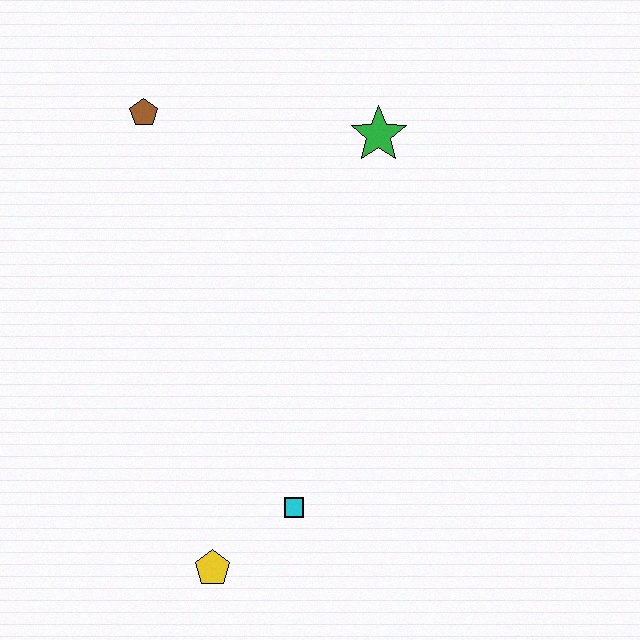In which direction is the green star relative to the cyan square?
The green star is above the cyan square.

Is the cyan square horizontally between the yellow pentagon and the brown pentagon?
No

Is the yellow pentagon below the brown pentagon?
Yes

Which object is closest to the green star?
The brown pentagon is closest to the green star.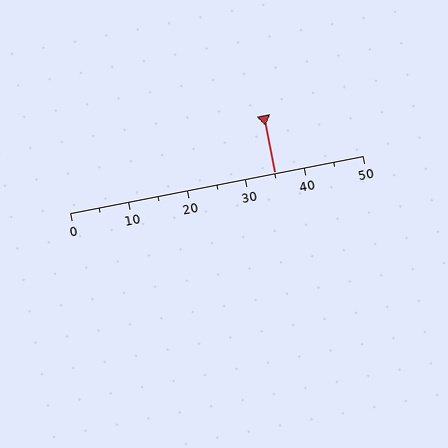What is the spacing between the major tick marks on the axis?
The major ticks are spaced 10 apart.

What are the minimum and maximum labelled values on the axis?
The axis runs from 0 to 50.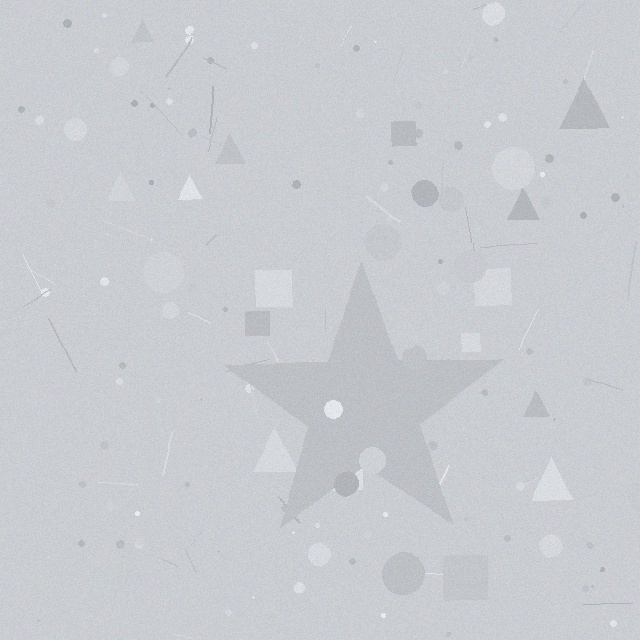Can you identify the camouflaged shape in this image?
The camouflaged shape is a star.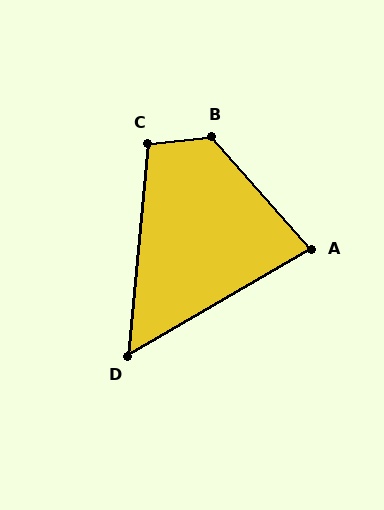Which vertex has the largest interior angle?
B, at approximately 125 degrees.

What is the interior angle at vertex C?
Approximately 102 degrees (obtuse).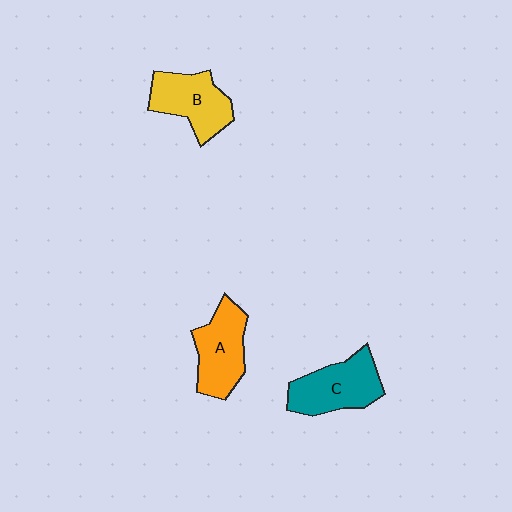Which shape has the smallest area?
Shape B (yellow).